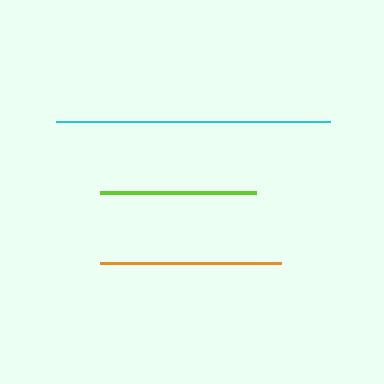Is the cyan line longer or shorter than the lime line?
The cyan line is longer than the lime line.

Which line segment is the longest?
The cyan line is the longest at approximately 274 pixels.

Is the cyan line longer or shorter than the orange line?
The cyan line is longer than the orange line.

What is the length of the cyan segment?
The cyan segment is approximately 274 pixels long.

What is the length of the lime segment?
The lime segment is approximately 156 pixels long.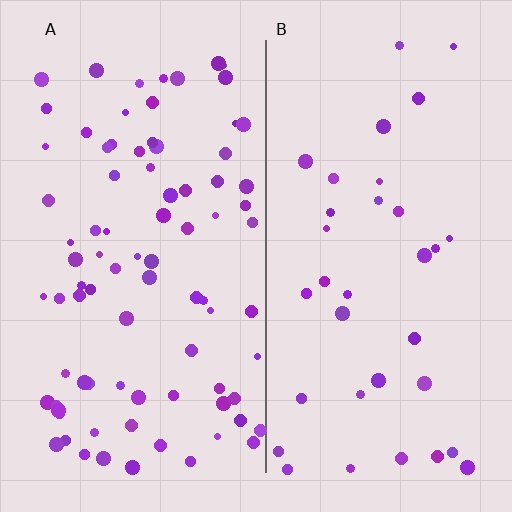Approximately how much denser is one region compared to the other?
Approximately 2.4× — region A over region B.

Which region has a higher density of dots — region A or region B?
A (the left).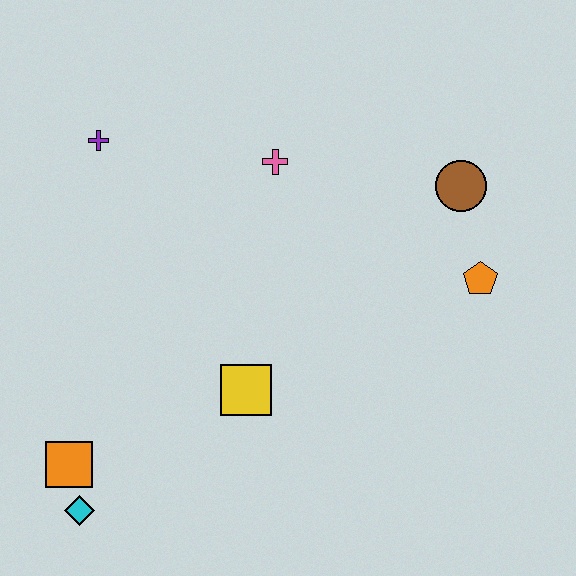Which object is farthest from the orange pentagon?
The cyan diamond is farthest from the orange pentagon.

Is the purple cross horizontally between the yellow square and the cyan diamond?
Yes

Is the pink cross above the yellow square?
Yes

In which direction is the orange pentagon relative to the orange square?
The orange pentagon is to the right of the orange square.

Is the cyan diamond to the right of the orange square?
Yes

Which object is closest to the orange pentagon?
The brown circle is closest to the orange pentagon.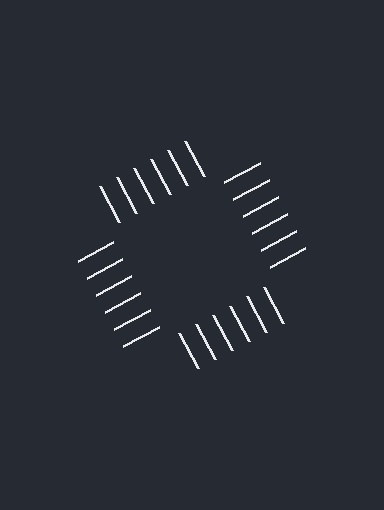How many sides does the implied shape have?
4 sides — the line-ends trace a square.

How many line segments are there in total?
24 — 6 along each of the 4 edges.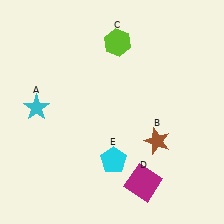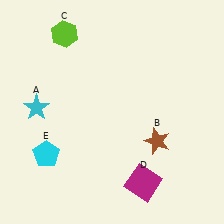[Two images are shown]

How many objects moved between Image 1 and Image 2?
2 objects moved between the two images.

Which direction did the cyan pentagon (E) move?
The cyan pentagon (E) moved left.